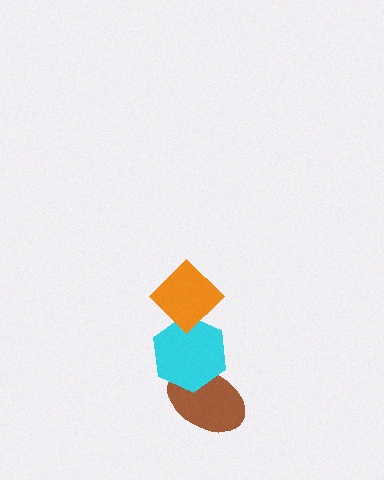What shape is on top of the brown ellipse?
The cyan hexagon is on top of the brown ellipse.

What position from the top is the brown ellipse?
The brown ellipse is 3rd from the top.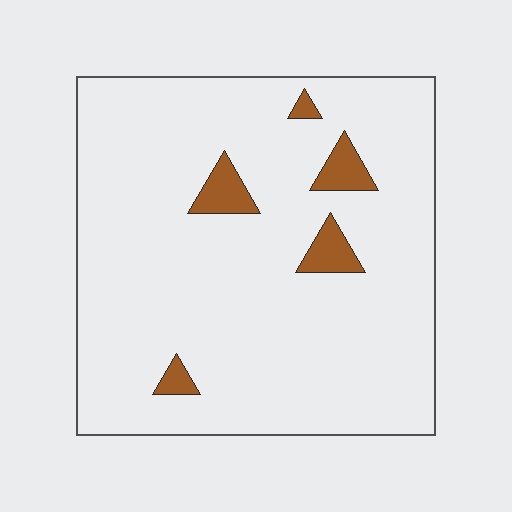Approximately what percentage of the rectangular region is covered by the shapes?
Approximately 5%.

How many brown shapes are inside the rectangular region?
5.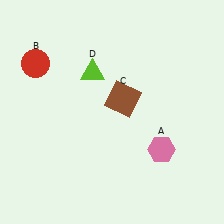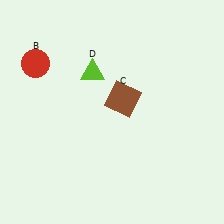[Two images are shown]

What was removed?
The pink hexagon (A) was removed in Image 2.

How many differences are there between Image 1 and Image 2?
There is 1 difference between the two images.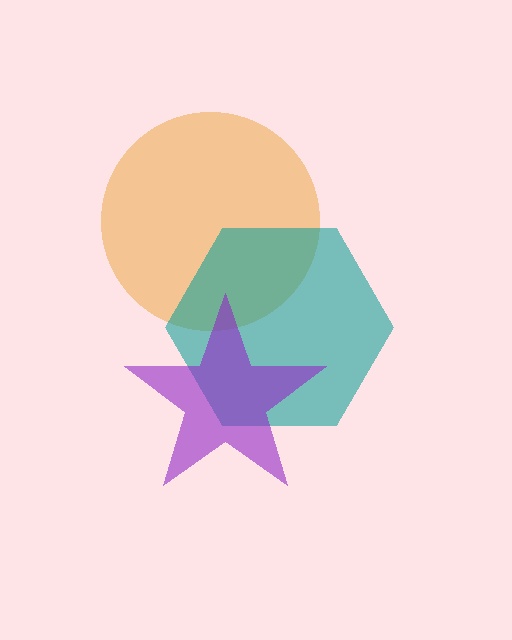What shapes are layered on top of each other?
The layered shapes are: an orange circle, a teal hexagon, a purple star.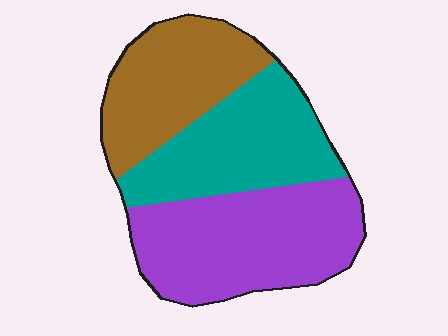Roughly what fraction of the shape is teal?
Teal covers roughly 30% of the shape.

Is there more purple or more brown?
Purple.